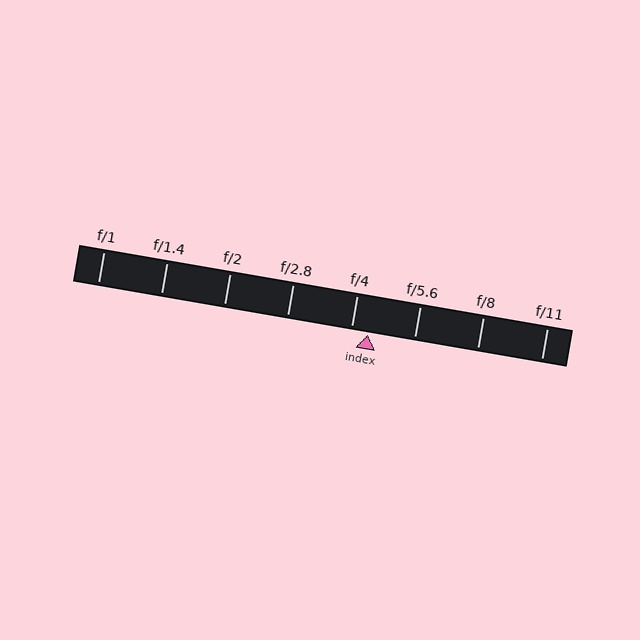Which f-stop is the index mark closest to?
The index mark is closest to f/4.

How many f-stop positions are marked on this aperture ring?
There are 8 f-stop positions marked.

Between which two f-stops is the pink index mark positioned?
The index mark is between f/4 and f/5.6.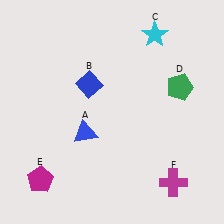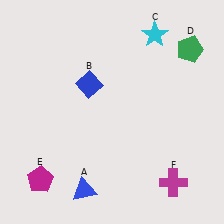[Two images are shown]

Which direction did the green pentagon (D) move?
The green pentagon (D) moved up.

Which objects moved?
The objects that moved are: the blue triangle (A), the green pentagon (D).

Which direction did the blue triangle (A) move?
The blue triangle (A) moved down.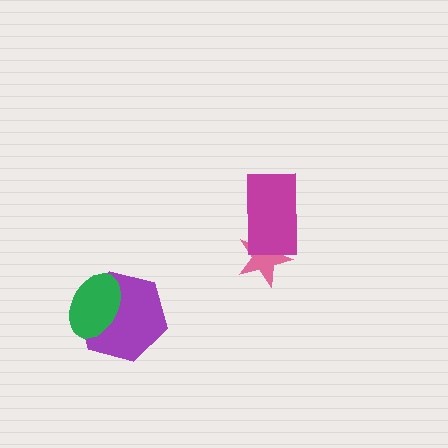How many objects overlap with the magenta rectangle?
1 object overlaps with the magenta rectangle.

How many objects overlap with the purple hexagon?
1 object overlaps with the purple hexagon.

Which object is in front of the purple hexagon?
The green ellipse is in front of the purple hexagon.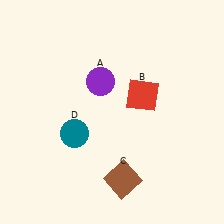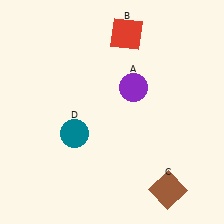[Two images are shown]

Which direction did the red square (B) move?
The red square (B) moved up.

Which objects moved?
The objects that moved are: the purple circle (A), the red square (B), the brown square (C).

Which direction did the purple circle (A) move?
The purple circle (A) moved right.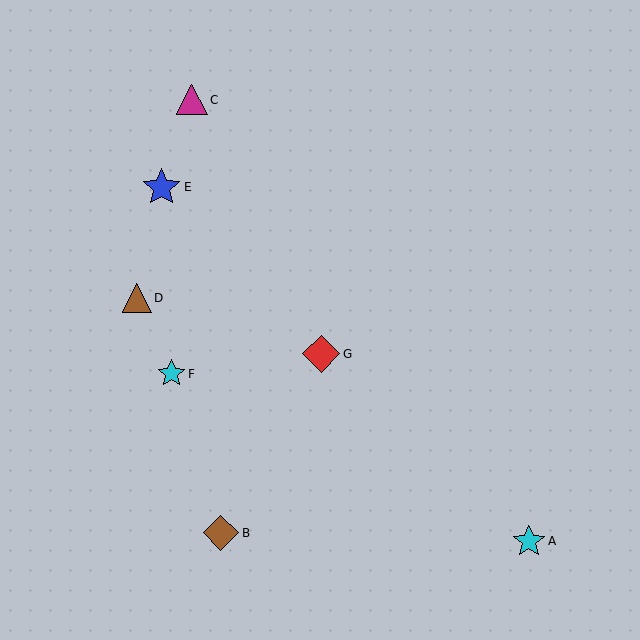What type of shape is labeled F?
Shape F is a cyan star.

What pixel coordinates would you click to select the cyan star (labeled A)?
Click at (529, 541) to select the cyan star A.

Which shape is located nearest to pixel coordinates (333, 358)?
The red diamond (labeled G) at (321, 354) is nearest to that location.